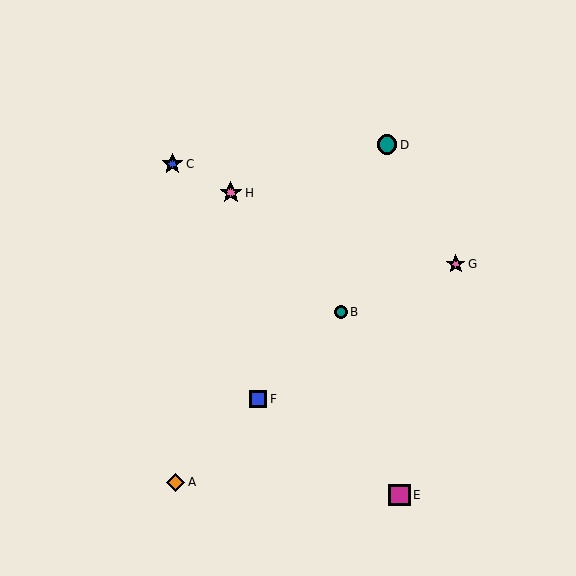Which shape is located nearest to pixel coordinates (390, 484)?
The magenta square (labeled E) at (400, 495) is nearest to that location.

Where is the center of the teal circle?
The center of the teal circle is at (341, 312).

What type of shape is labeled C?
Shape C is a blue star.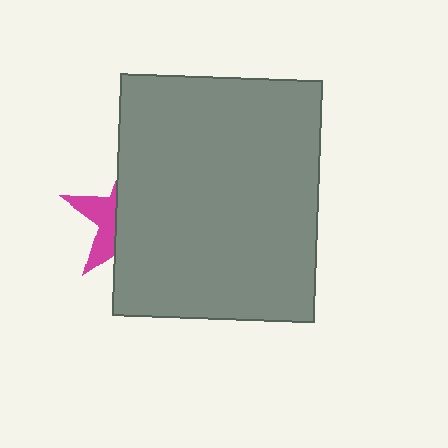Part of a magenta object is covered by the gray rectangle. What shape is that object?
It is a star.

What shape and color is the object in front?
The object in front is a gray rectangle.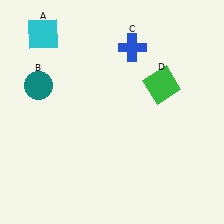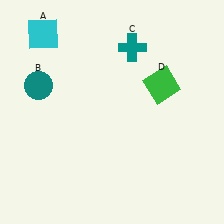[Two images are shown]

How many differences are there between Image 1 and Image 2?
There is 1 difference between the two images.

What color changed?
The cross (C) changed from blue in Image 1 to teal in Image 2.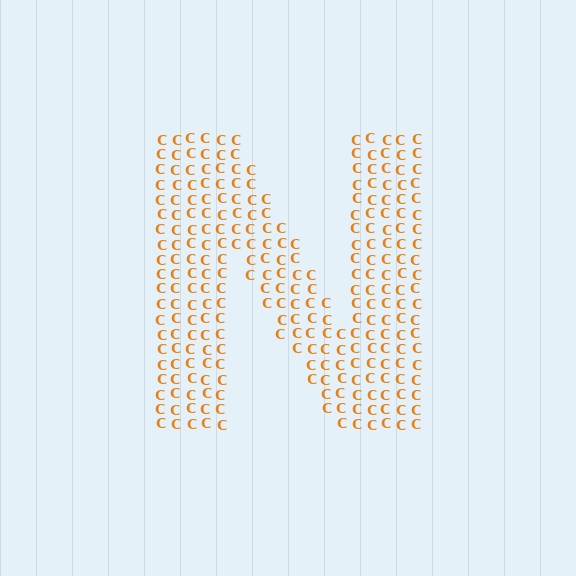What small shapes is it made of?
It is made of small letter C's.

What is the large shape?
The large shape is the letter N.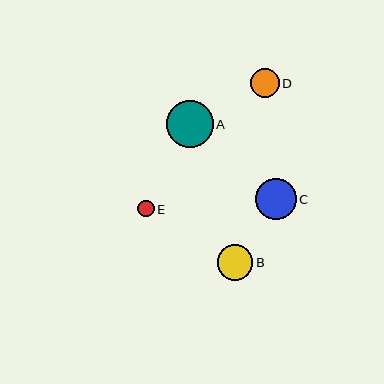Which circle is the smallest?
Circle E is the smallest with a size of approximately 17 pixels.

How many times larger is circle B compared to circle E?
Circle B is approximately 2.2 times the size of circle E.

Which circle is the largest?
Circle A is the largest with a size of approximately 47 pixels.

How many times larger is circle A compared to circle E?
Circle A is approximately 2.8 times the size of circle E.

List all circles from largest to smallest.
From largest to smallest: A, C, B, D, E.